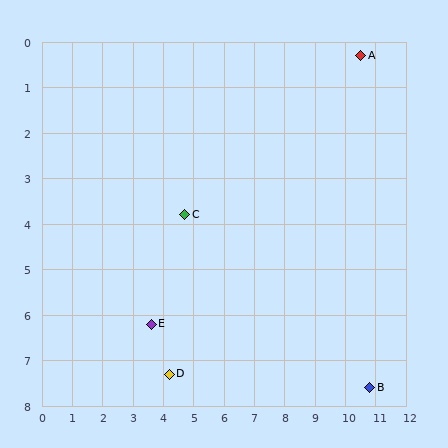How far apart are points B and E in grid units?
Points B and E are about 7.3 grid units apart.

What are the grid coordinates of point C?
Point C is at approximately (4.7, 3.8).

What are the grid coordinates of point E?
Point E is at approximately (3.6, 6.2).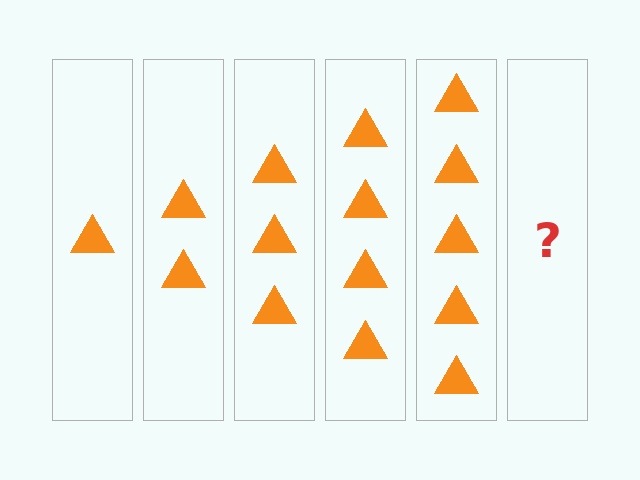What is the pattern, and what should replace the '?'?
The pattern is that each step adds one more triangle. The '?' should be 6 triangles.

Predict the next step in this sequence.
The next step is 6 triangles.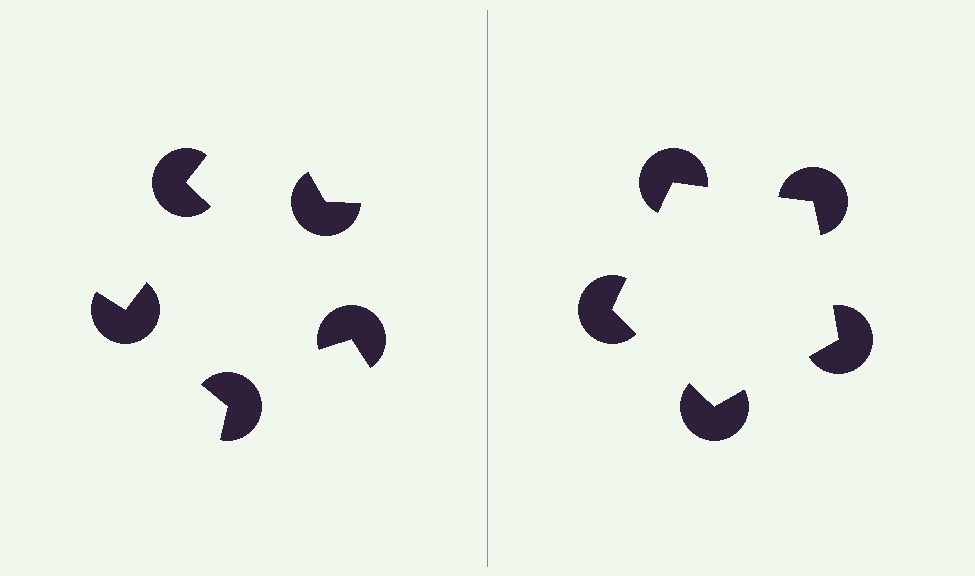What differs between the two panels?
The pac-man discs are positioned identically on both sides; only the wedge orientations differ. On the right they align to a pentagon; on the left they are misaligned.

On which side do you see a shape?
An illusory pentagon appears on the right side. On the left side the wedge cuts are rotated, so no coherent shape forms.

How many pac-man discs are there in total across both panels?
10 — 5 on each side.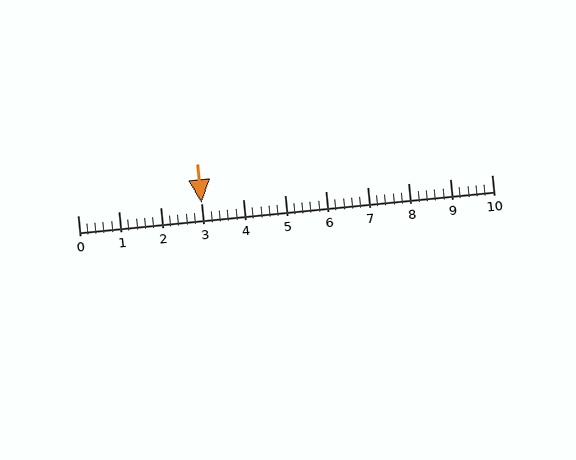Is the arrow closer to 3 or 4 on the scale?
The arrow is closer to 3.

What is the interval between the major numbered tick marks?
The major tick marks are spaced 1 units apart.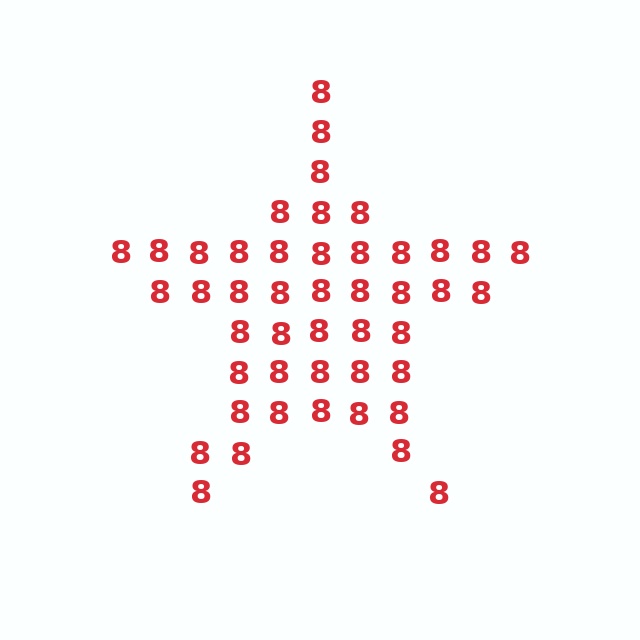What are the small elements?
The small elements are digit 8's.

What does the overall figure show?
The overall figure shows a star.